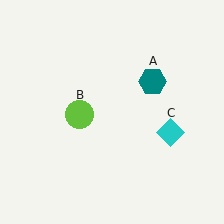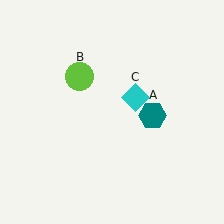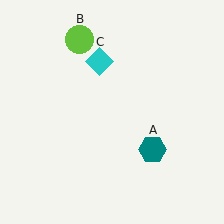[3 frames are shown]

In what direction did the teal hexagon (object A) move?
The teal hexagon (object A) moved down.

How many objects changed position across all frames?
3 objects changed position: teal hexagon (object A), lime circle (object B), cyan diamond (object C).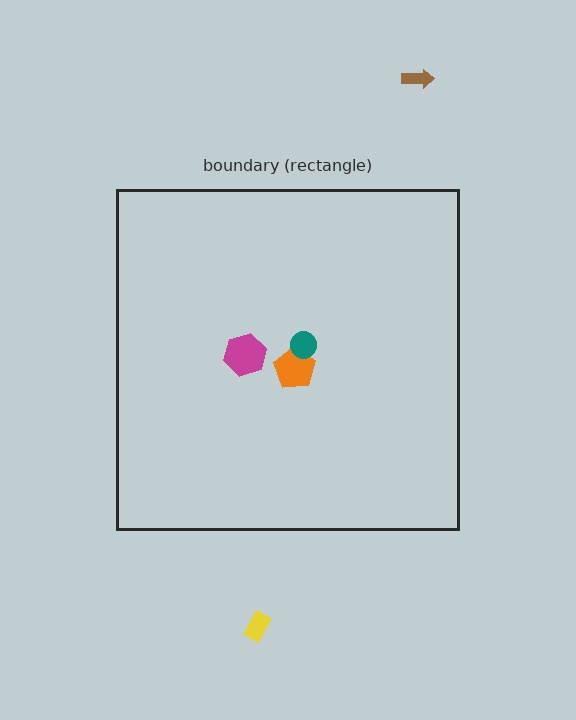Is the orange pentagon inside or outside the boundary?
Inside.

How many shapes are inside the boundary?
3 inside, 2 outside.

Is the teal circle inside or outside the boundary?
Inside.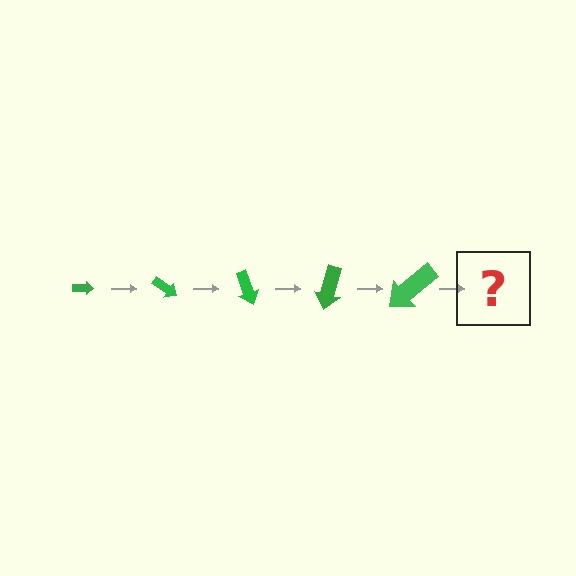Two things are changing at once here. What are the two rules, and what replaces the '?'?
The two rules are that the arrow grows larger each step and it rotates 35 degrees each step. The '?' should be an arrow, larger than the previous one and rotated 175 degrees from the start.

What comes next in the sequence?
The next element should be an arrow, larger than the previous one and rotated 175 degrees from the start.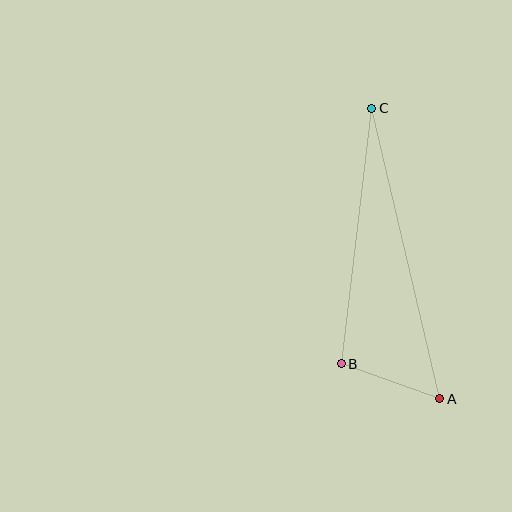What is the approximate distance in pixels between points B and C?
The distance between B and C is approximately 257 pixels.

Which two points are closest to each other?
Points A and B are closest to each other.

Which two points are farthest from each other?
Points A and C are farthest from each other.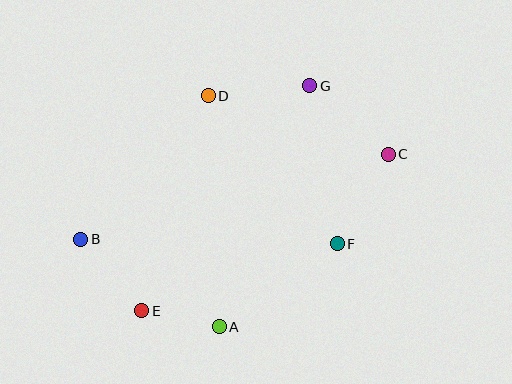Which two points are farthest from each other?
Points B and C are farthest from each other.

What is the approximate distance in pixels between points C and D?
The distance between C and D is approximately 189 pixels.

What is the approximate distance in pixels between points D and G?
The distance between D and G is approximately 102 pixels.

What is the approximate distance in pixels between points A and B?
The distance between A and B is approximately 164 pixels.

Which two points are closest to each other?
Points A and E are closest to each other.